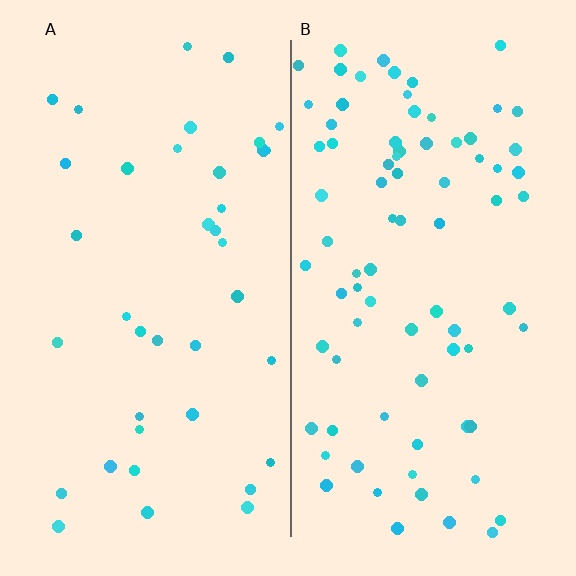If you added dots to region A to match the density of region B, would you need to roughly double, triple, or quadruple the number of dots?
Approximately double.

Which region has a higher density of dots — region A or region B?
B (the right).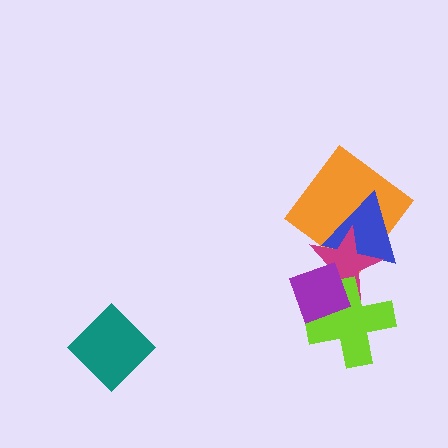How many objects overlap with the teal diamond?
0 objects overlap with the teal diamond.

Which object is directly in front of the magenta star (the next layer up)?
The lime cross is directly in front of the magenta star.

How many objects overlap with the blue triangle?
2 objects overlap with the blue triangle.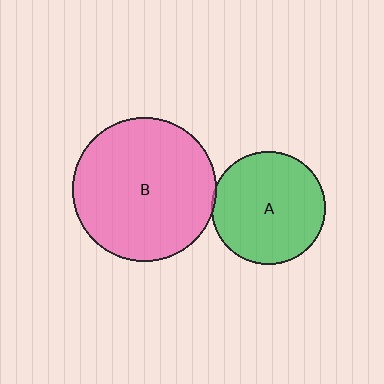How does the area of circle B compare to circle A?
Approximately 1.6 times.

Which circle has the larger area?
Circle B (pink).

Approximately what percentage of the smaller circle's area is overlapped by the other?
Approximately 5%.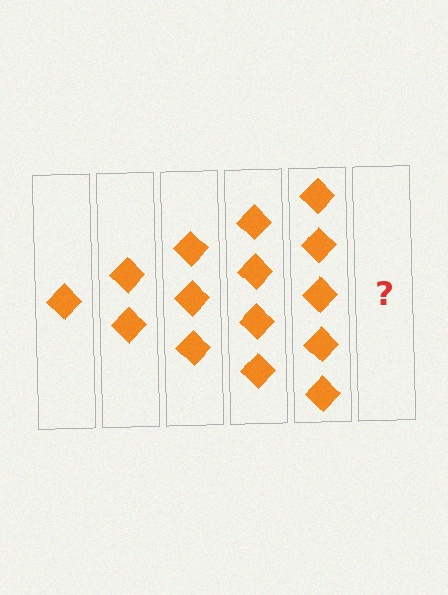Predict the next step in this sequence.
The next step is 6 diamonds.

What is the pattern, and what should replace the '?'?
The pattern is that each step adds one more diamond. The '?' should be 6 diamonds.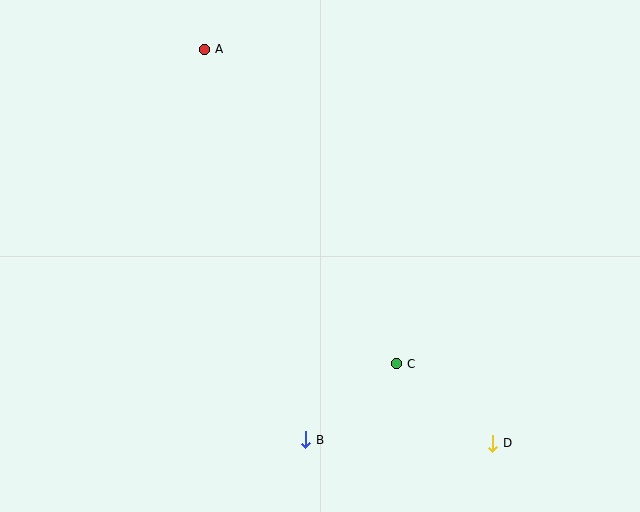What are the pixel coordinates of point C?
Point C is at (397, 364).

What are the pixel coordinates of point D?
Point D is at (493, 443).